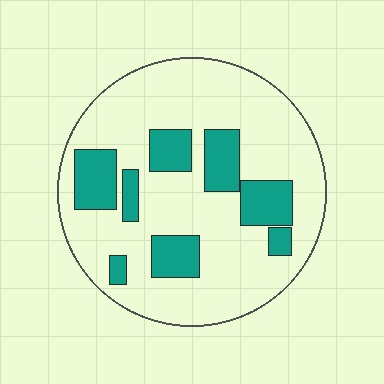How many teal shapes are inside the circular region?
8.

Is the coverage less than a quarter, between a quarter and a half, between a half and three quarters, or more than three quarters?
Less than a quarter.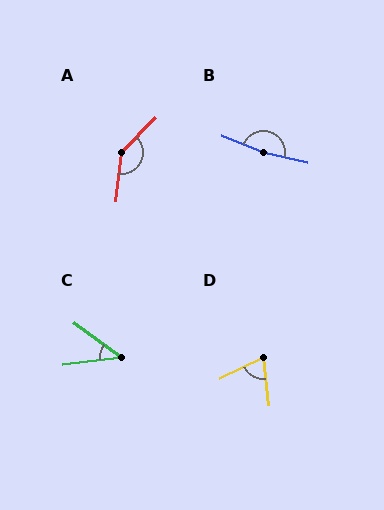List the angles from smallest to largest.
C (44°), D (70°), A (143°), B (170°).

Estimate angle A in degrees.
Approximately 143 degrees.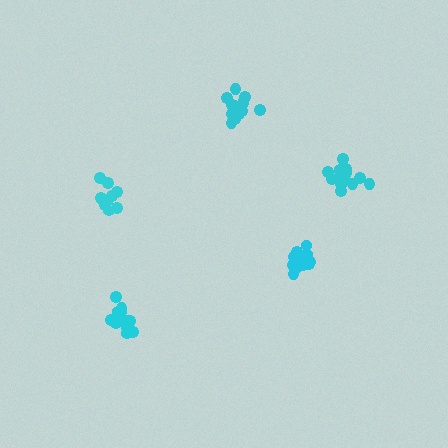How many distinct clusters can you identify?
There are 5 distinct clusters.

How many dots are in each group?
Group 1: 15 dots, Group 2: 15 dots, Group 3: 12 dots, Group 4: 11 dots, Group 5: 12 dots (65 total).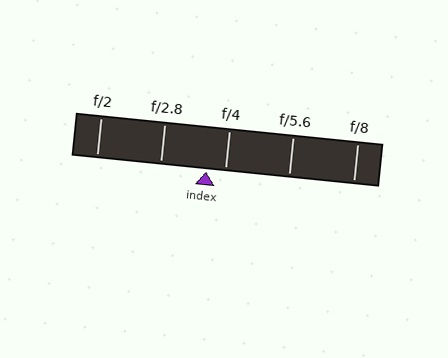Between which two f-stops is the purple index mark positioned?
The index mark is between f/2.8 and f/4.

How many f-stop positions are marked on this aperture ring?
There are 5 f-stop positions marked.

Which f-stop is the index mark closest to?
The index mark is closest to f/4.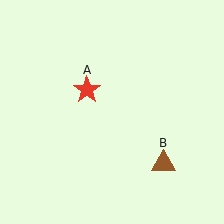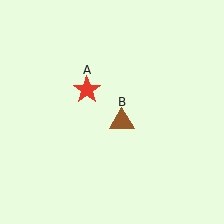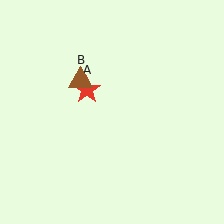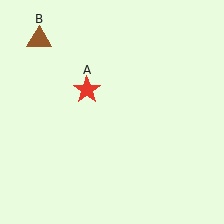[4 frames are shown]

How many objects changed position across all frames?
1 object changed position: brown triangle (object B).